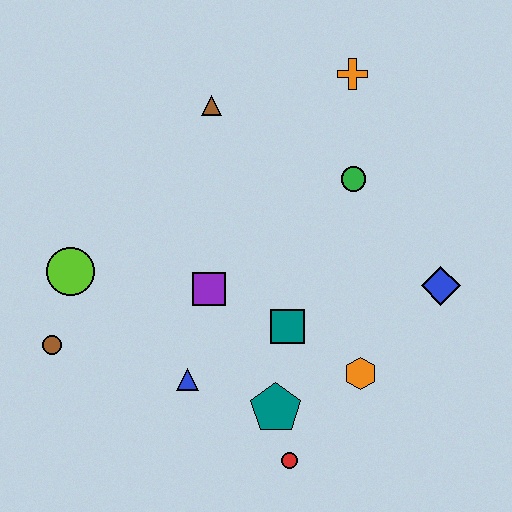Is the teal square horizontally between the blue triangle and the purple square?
No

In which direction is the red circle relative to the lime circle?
The red circle is to the right of the lime circle.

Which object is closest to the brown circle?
The lime circle is closest to the brown circle.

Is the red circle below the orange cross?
Yes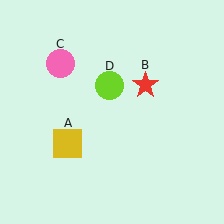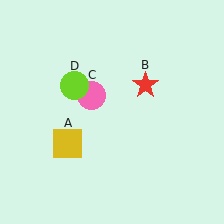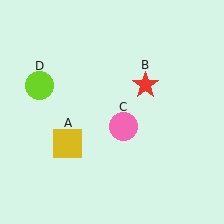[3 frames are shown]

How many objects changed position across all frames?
2 objects changed position: pink circle (object C), lime circle (object D).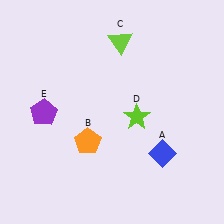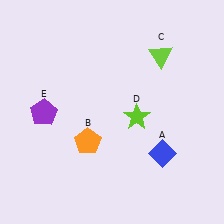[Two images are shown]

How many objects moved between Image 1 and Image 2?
1 object moved between the two images.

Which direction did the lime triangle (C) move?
The lime triangle (C) moved right.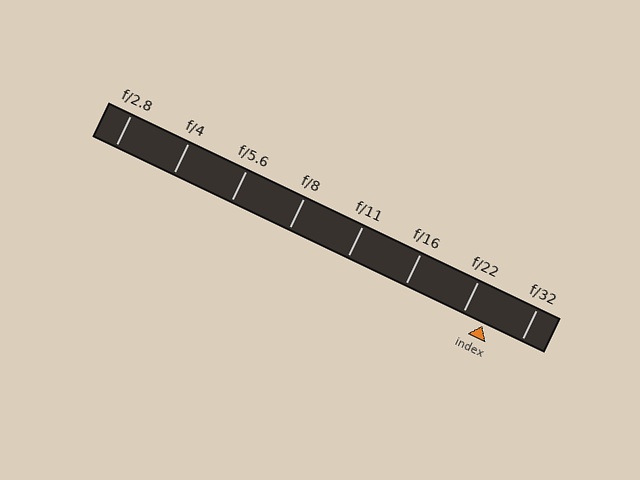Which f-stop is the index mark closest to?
The index mark is closest to f/22.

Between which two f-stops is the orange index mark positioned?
The index mark is between f/22 and f/32.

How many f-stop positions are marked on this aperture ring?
There are 8 f-stop positions marked.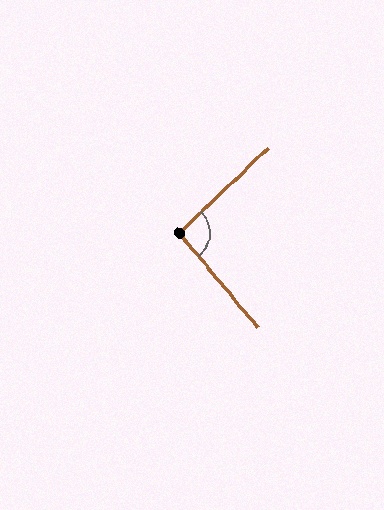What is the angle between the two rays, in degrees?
Approximately 94 degrees.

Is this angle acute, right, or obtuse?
It is approximately a right angle.